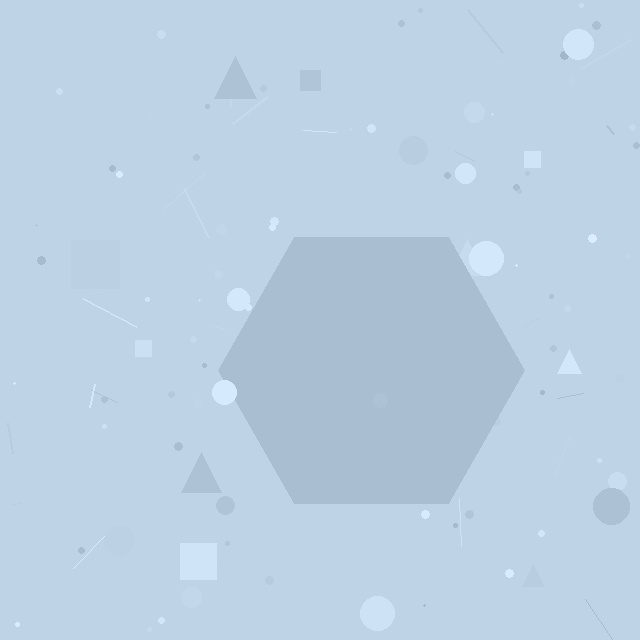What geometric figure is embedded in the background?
A hexagon is embedded in the background.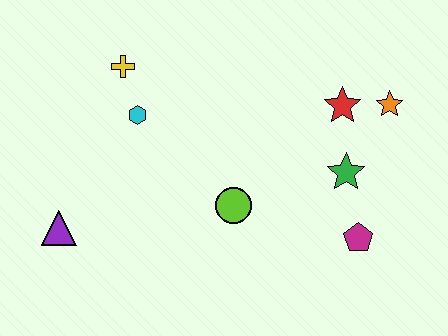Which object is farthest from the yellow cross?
The magenta pentagon is farthest from the yellow cross.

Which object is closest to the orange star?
The red star is closest to the orange star.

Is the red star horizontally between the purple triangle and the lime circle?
No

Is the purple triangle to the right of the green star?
No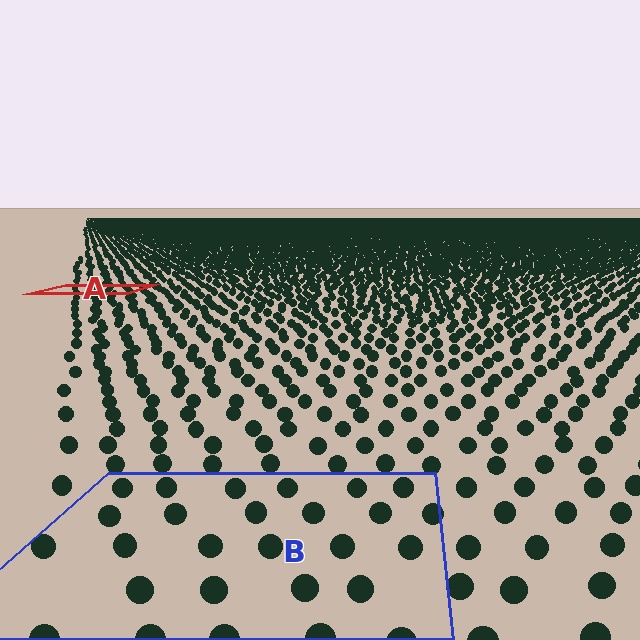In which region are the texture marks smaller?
The texture marks are smaller in region A, because it is farther away.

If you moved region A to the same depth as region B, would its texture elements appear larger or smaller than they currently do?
They would appear larger. At a closer depth, the same texture elements are projected at a bigger on-screen size.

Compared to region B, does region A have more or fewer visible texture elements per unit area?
Region A has more texture elements per unit area — they are packed more densely because it is farther away.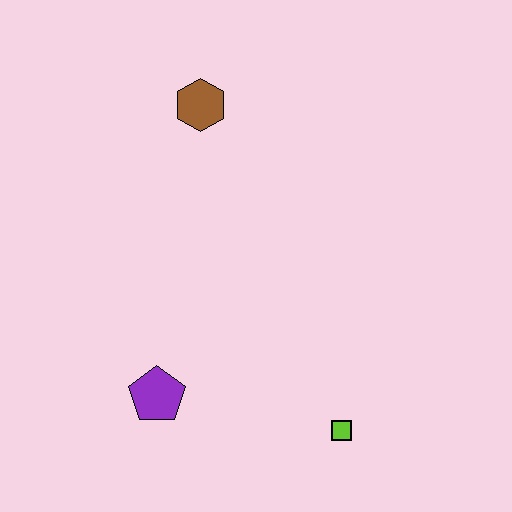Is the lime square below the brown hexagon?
Yes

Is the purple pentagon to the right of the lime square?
No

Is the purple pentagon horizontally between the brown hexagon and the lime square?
No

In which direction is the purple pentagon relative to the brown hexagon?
The purple pentagon is below the brown hexagon.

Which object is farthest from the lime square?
The brown hexagon is farthest from the lime square.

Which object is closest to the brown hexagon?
The purple pentagon is closest to the brown hexagon.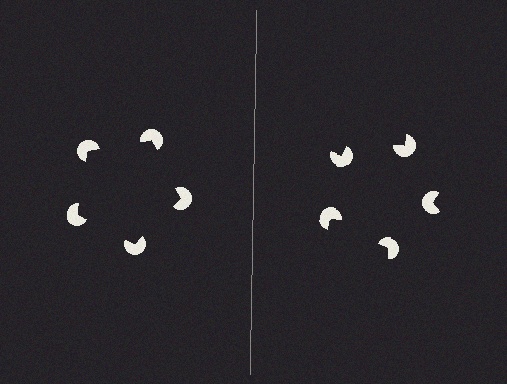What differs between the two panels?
The pac-man discs are positioned identically on both sides; only the wedge orientations differ. On the left they align to a pentagon; on the right they are misaligned.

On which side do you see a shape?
An illusory pentagon appears on the left side. On the right side the wedge cuts are rotated, so no coherent shape forms.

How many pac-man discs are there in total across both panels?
10 — 5 on each side.